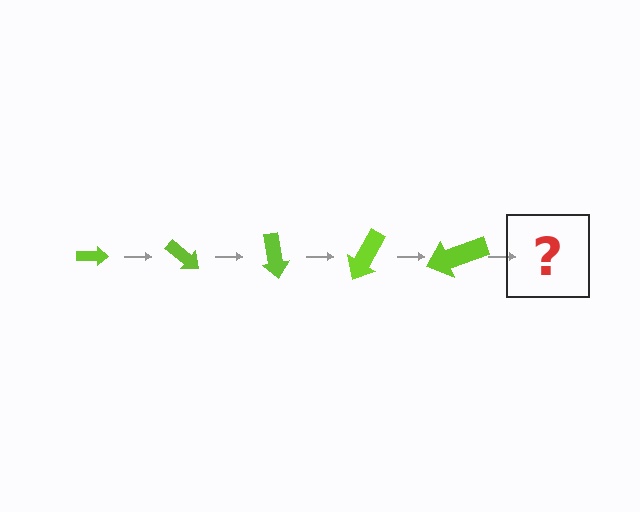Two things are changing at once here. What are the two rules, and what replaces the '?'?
The two rules are that the arrow grows larger each step and it rotates 40 degrees each step. The '?' should be an arrow, larger than the previous one and rotated 200 degrees from the start.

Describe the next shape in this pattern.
It should be an arrow, larger than the previous one and rotated 200 degrees from the start.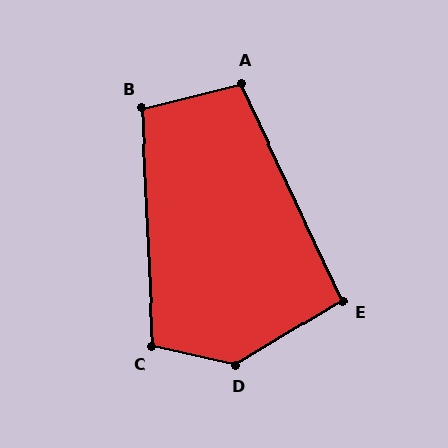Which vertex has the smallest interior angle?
E, at approximately 96 degrees.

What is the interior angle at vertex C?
Approximately 105 degrees (obtuse).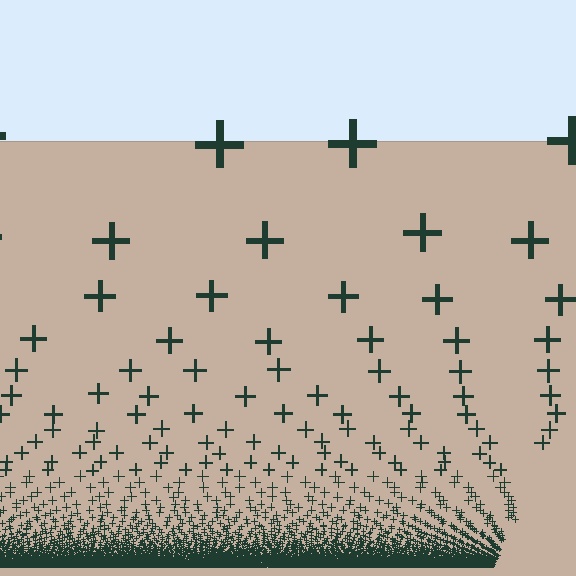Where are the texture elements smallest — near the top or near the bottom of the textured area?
Near the bottom.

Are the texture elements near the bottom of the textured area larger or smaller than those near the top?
Smaller. The gradient is inverted — elements near the bottom are smaller and denser.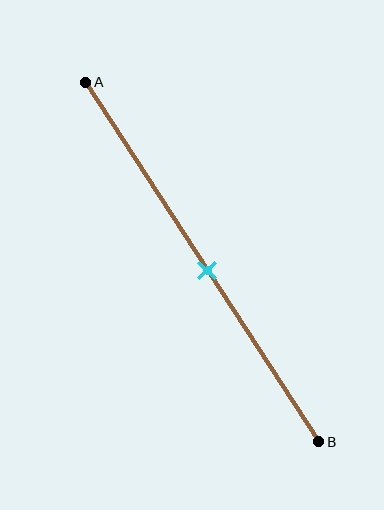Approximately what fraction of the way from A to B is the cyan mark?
The cyan mark is approximately 50% of the way from A to B.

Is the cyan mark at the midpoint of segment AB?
Yes, the mark is approximately at the midpoint.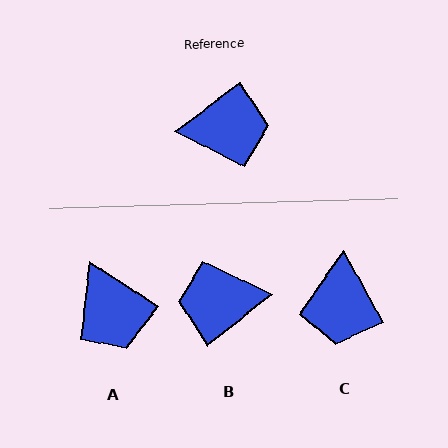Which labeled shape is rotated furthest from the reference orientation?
B, about 180 degrees away.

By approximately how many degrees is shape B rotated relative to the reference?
Approximately 180 degrees clockwise.